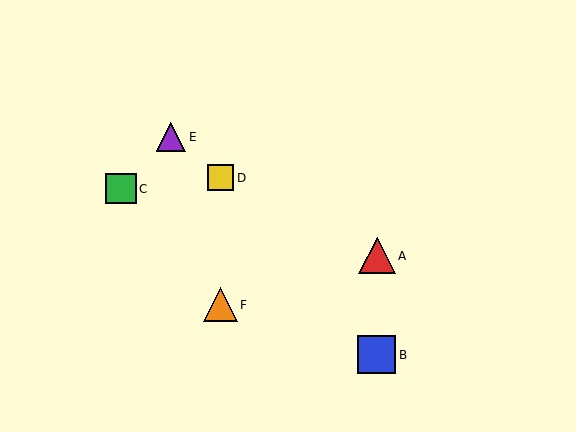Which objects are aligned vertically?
Objects D, F are aligned vertically.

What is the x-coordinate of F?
Object F is at x≈220.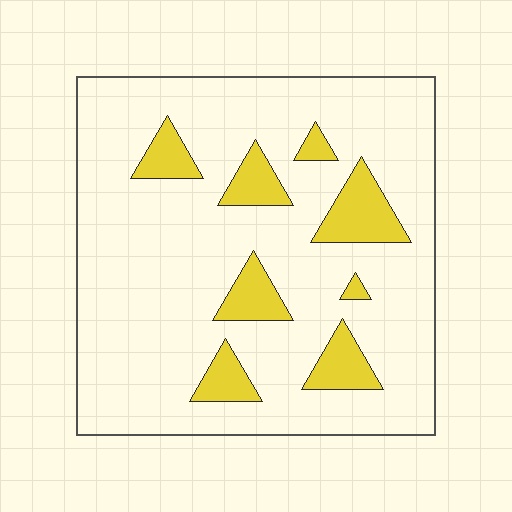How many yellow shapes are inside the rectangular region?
8.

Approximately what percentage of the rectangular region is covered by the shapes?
Approximately 15%.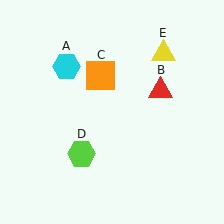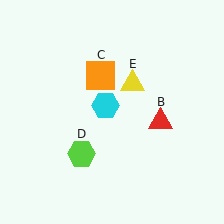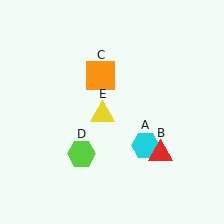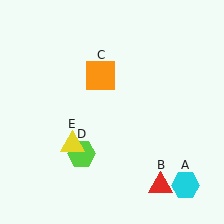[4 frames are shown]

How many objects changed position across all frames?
3 objects changed position: cyan hexagon (object A), red triangle (object B), yellow triangle (object E).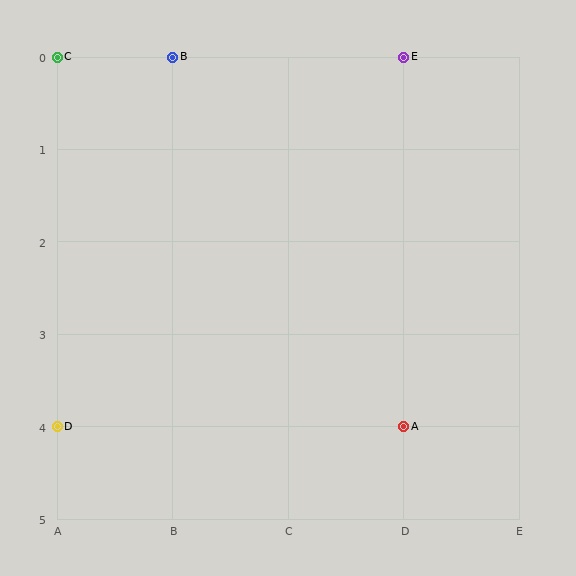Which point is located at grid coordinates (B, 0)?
Point B is at (B, 0).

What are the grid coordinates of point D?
Point D is at grid coordinates (A, 4).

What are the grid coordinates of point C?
Point C is at grid coordinates (A, 0).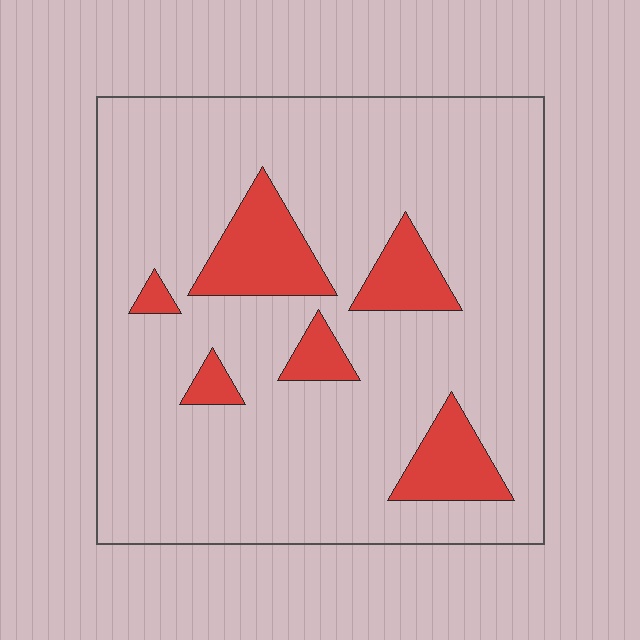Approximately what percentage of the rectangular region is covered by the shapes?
Approximately 15%.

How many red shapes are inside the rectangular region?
6.